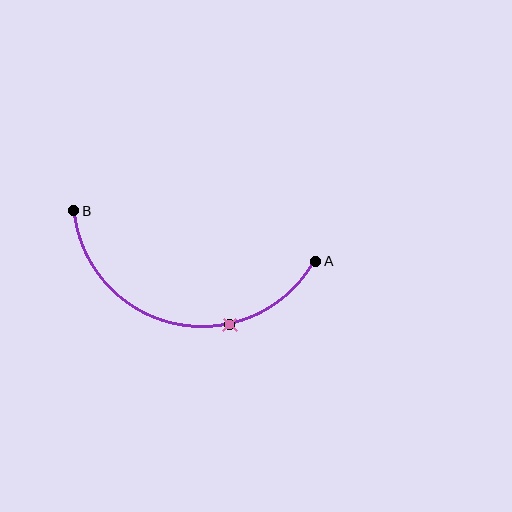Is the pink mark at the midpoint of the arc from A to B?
No. The pink mark lies on the arc but is closer to endpoint A. The arc midpoint would be at the point on the curve equidistant along the arc from both A and B.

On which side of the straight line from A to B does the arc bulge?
The arc bulges below the straight line connecting A and B.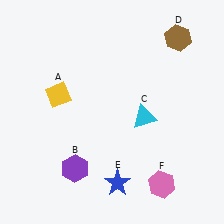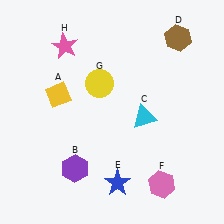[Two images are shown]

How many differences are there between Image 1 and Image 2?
There are 2 differences between the two images.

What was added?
A yellow circle (G), a pink star (H) were added in Image 2.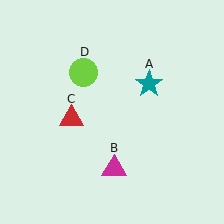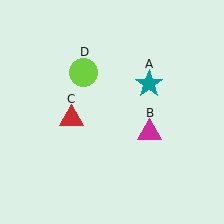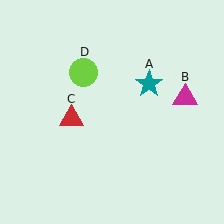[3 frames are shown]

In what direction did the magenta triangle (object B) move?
The magenta triangle (object B) moved up and to the right.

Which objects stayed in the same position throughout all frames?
Teal star (object A) and red triangle (object C) and lime circle (object D) remained stationary.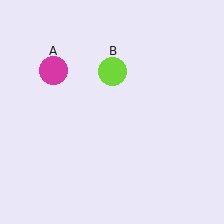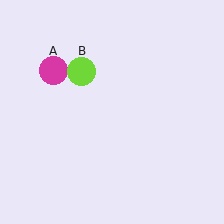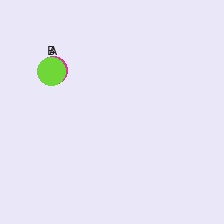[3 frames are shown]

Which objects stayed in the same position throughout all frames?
Magenta circle (object A) remained stationary.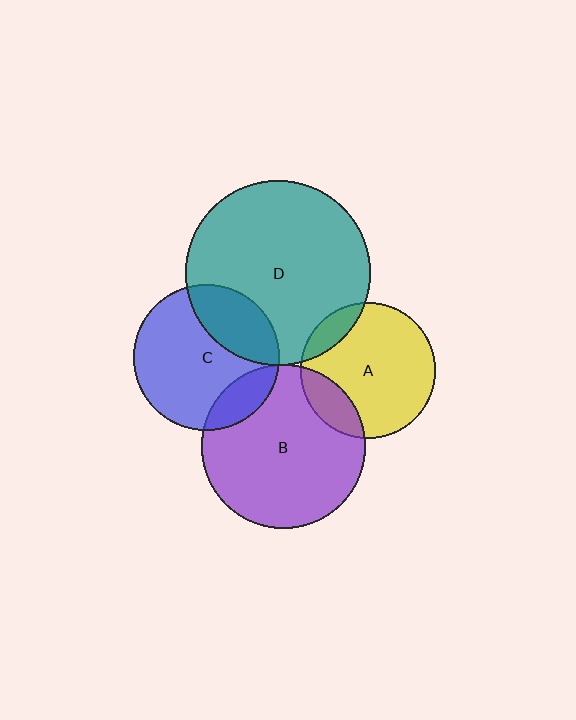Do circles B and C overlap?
Yes.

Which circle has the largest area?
Circle D (teal).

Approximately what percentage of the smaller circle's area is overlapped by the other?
Approximately 15%.